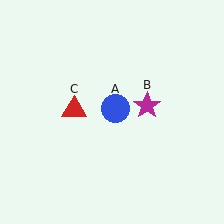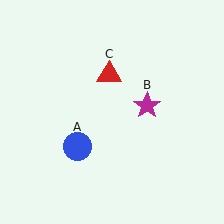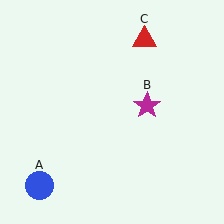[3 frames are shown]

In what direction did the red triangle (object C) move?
The red triangle (object C) moved up and to the right.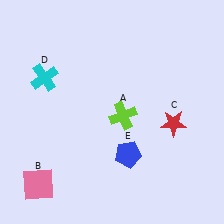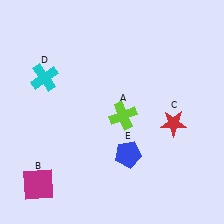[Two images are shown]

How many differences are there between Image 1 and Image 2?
There is 1 difference between the two images.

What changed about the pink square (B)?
In Image 1, B is pink. In Image 2, it changed to magenta.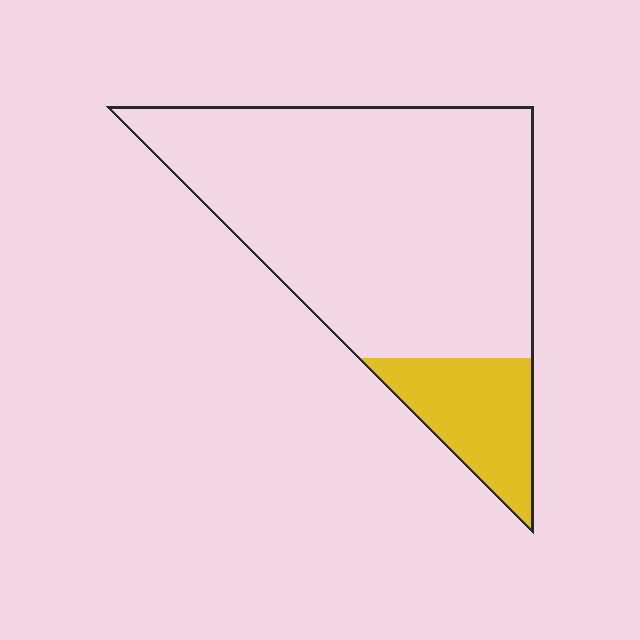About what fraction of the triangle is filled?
About one sixth (1/6).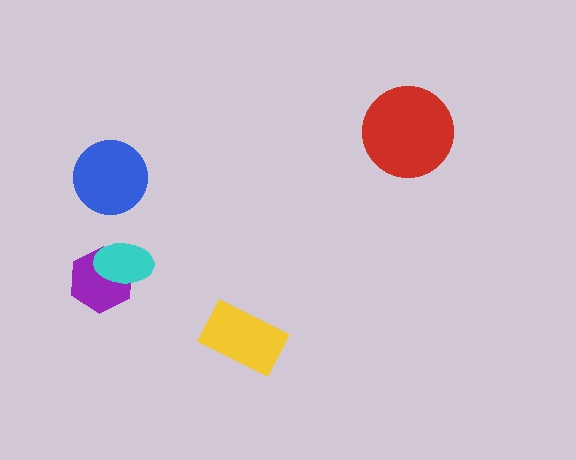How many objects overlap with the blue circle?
0 objects overlap with the blue circle.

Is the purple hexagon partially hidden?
Yes, it is partially covered by another shape.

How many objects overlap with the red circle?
0 objects overlap with the red circle.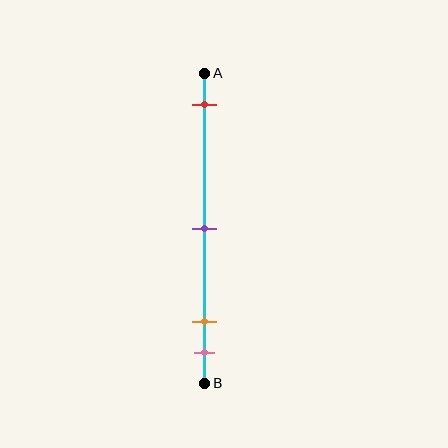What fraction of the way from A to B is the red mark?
The red mark is approximately 10% (0.1) of the way from A to B.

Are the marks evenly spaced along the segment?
No, the marks are not evenly spaced.